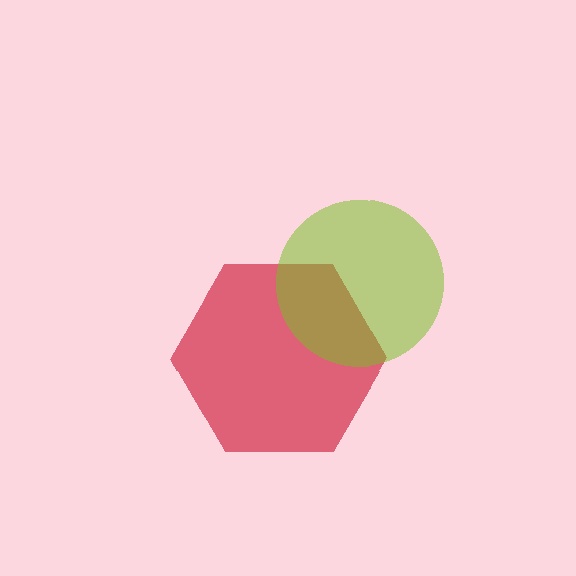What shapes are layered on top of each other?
The layered shapes are: a red hexagon, a lime circle.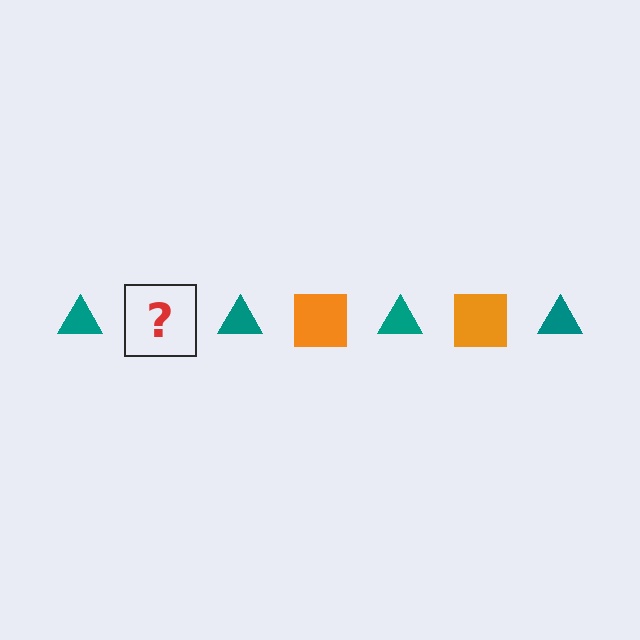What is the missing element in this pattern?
The missing element is an orange square.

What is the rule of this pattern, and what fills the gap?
The rule is that the pattern alternates between teal triangle and orange square. The gap should be filled with an orange square.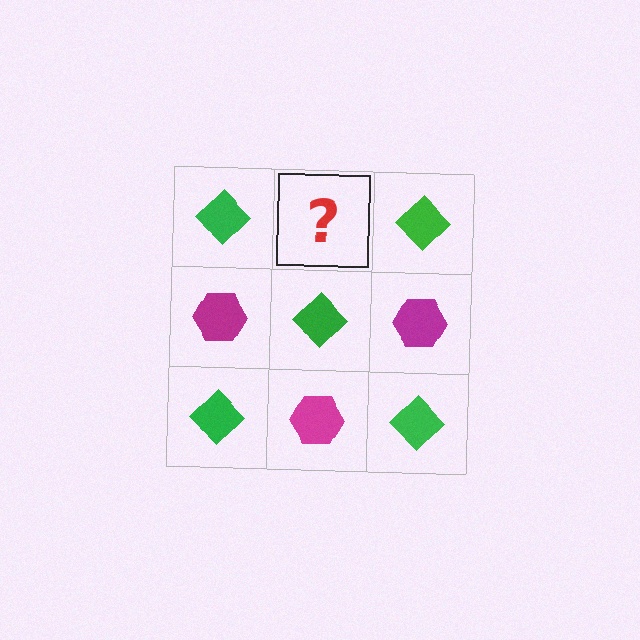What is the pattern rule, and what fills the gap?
The rule is that it alternates green diamond and magenta hexagon in a checkerboard pattern. The gap should be filled with a magenta hexagon.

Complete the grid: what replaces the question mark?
The question mark should be replaced with a magenta hexagon.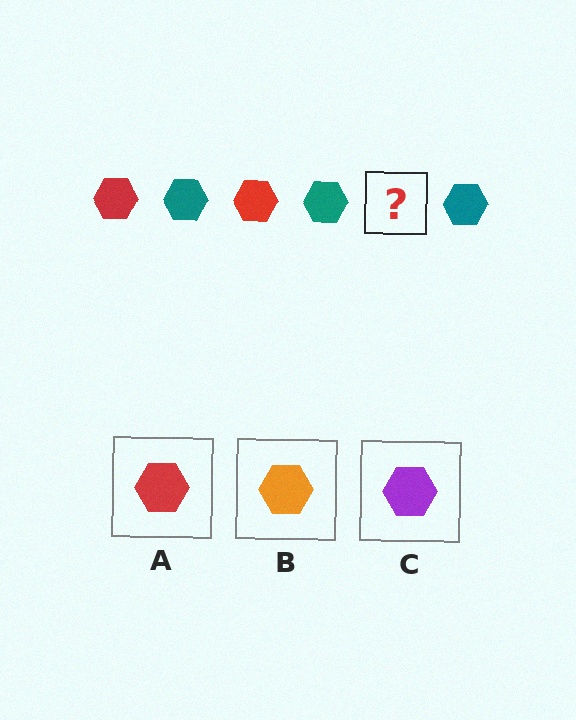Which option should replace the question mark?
Option A.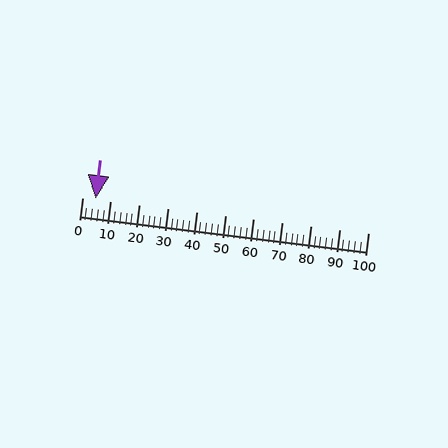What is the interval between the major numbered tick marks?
The major tick marks are spaced 10 units apart.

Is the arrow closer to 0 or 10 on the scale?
The arrow is closer to 0.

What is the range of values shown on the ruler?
The ruler shows values from 0 to 100.